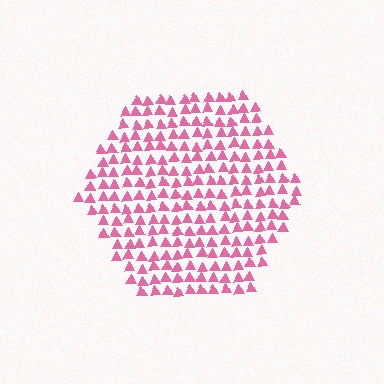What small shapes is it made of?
It is made of small triangles.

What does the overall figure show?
The overall figure shows a hexagon.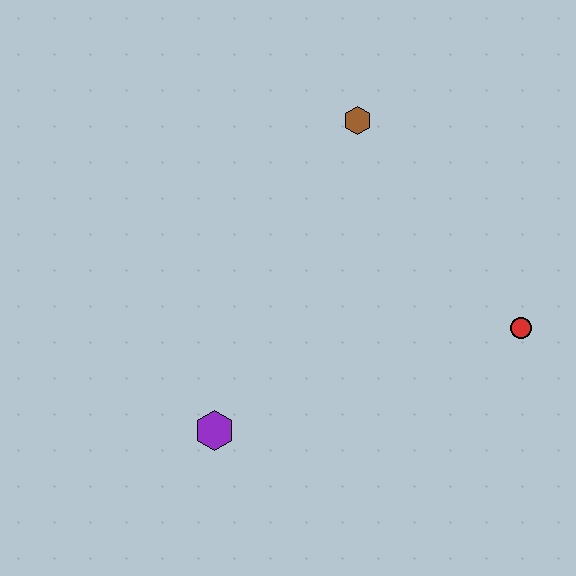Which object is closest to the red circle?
The brown hexagon is closest to the red circle.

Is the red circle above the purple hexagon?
Yes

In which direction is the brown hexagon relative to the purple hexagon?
The brown hexagon is above the purple hexagon.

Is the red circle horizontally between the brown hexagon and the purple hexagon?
No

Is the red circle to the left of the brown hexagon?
No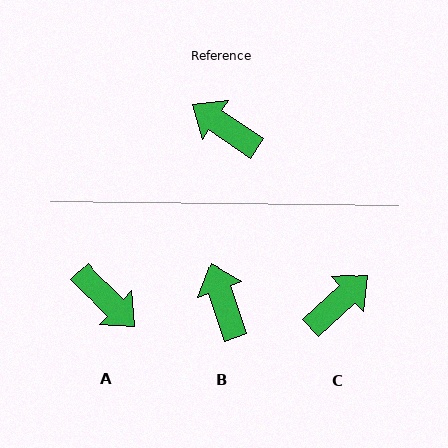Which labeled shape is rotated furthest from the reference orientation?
A, about 170 degrees away.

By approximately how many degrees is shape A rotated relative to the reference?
Approximately 170 degrees counter-clockwise.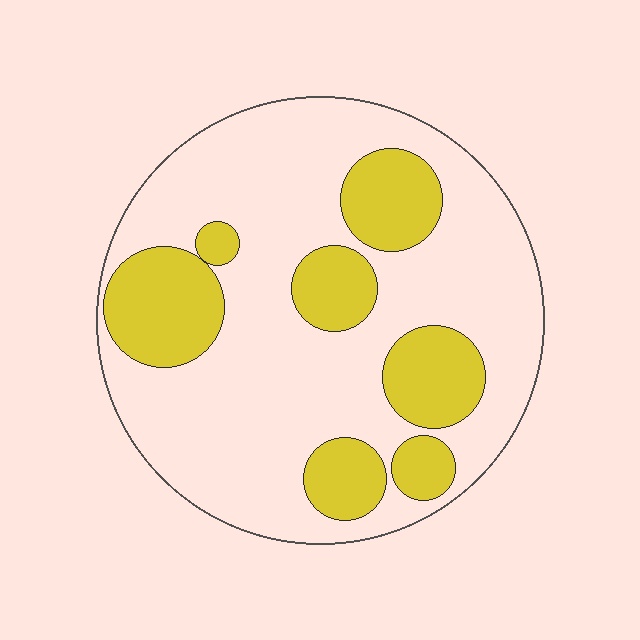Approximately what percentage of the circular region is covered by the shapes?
Approximately 30%.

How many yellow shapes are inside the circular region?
7.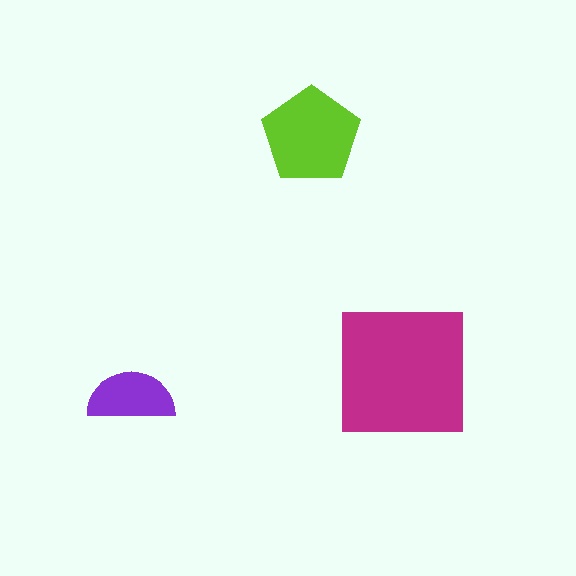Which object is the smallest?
The purple semicircle.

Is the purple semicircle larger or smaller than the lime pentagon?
Smaller.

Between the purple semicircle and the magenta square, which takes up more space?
The magenta square.